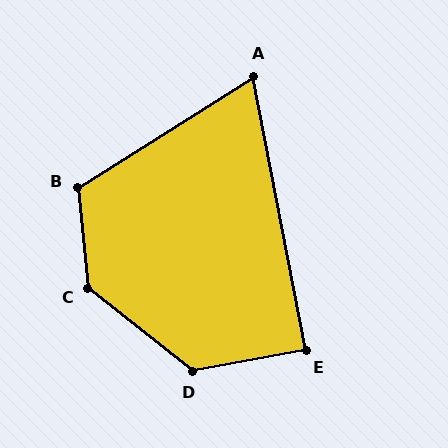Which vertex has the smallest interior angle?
A, at approximately 69 degrees.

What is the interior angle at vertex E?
Approximately 90 degrees (approximately right).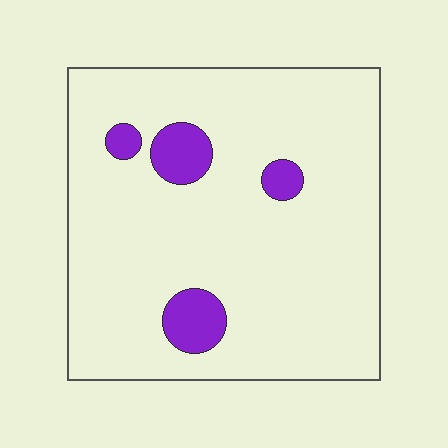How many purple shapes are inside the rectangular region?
4.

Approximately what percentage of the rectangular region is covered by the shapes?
Approximately 10%.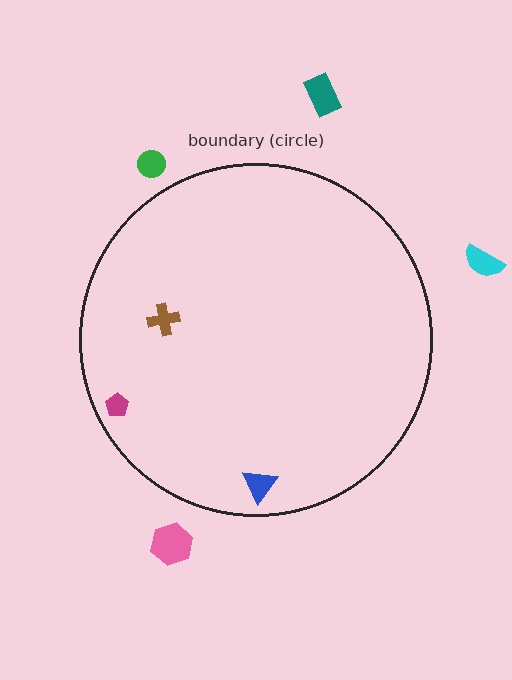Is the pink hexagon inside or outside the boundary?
Outside.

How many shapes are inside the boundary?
3 inside, 4 outside.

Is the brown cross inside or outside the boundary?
Inside.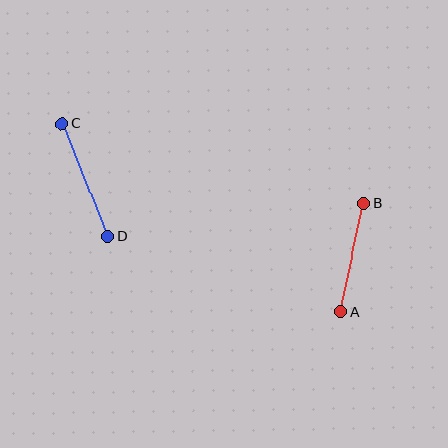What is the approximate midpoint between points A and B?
The midpoint is at approximately (352, 258) pixels.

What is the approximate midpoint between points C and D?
The midpoint is at approximately (85, 180) pixels.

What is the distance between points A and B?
The distance is approximately 111 pixels.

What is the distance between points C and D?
The distance is approximately 121 pixels.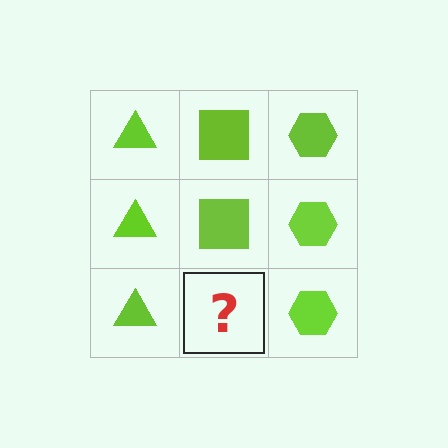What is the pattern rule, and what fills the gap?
The rule is that each column has a consistent shape. The gap should be filled with a lime square.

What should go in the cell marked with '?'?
The missing cell should contain a lime square.